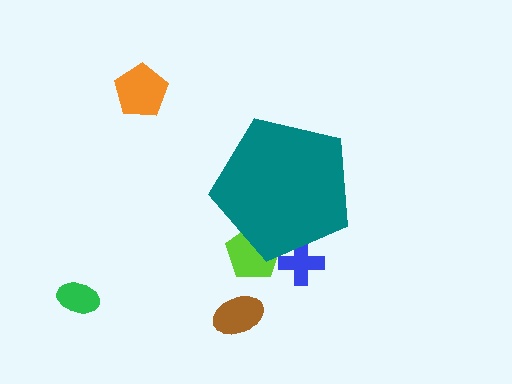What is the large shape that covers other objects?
A teal pentagon.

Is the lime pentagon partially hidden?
Yes, the lime pentagon is partially hidden behind the teal pentagon.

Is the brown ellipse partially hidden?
No, the brown ellipse is fully visible.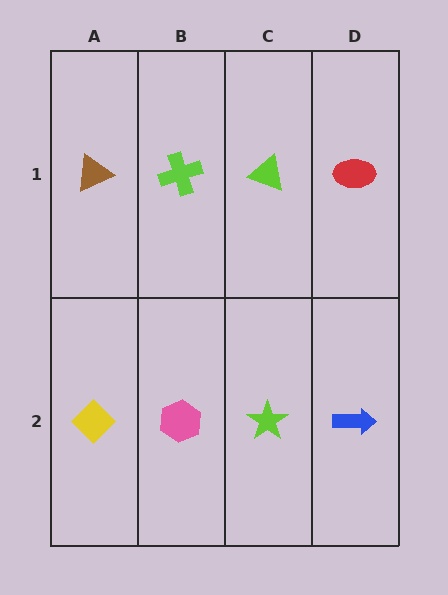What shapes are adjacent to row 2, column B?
A lime cross (row 1, column B), a yellow diamond (row 2, column A), a lime star (row 2, column C).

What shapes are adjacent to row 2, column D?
A red ellipse (row 1, column D), a lime star (row 2, column C).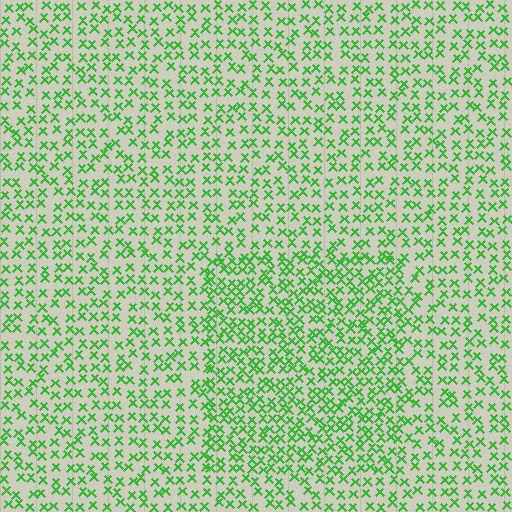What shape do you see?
I see a rectangle.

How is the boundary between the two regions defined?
The boundary is defined by a change in element density (approximately 1.6x ratio). All elements are the same color, size, and shape.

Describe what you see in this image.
The image contains small green elements arranged at two different densities. A rectangle-shaped region is visible where the elements are more densely packed than the surrounding area.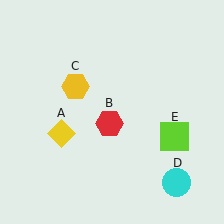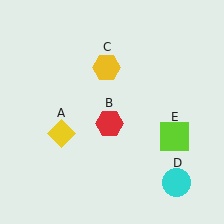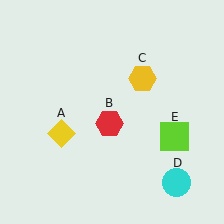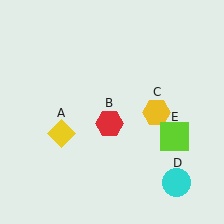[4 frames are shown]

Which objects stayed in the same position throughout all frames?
Yellow diamond (object A) and red hexagon (object B) and cyan circle (object D) and lime square (object E) remained stationary.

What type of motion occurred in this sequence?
The yellow hexagon (object C) rotated clockwise around the center of the scene.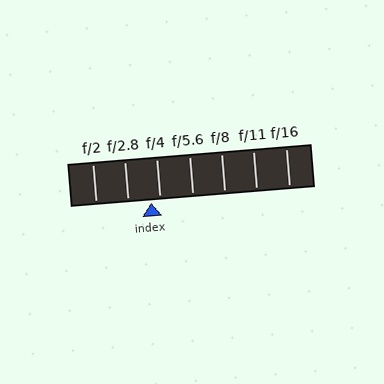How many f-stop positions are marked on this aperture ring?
There are 7 f-stop positions marked.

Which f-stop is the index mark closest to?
The index mark is closest to f/4.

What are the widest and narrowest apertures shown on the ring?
The widest aperture shown is f/2 and the narrowest is f/16.